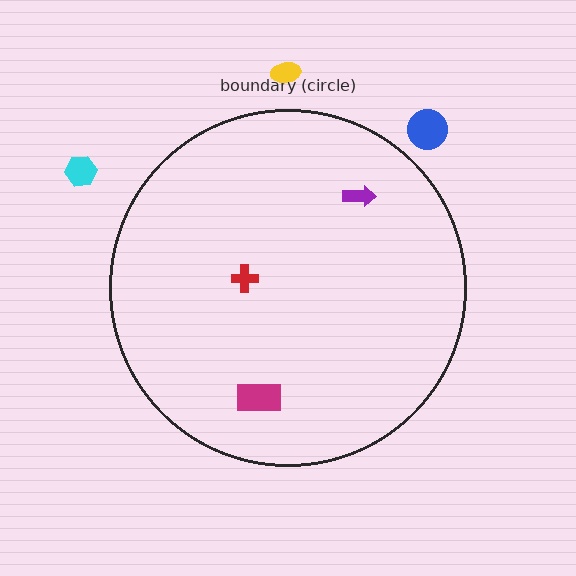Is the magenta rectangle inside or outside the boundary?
Inside.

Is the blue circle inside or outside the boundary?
Outside.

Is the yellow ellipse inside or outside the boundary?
Outside.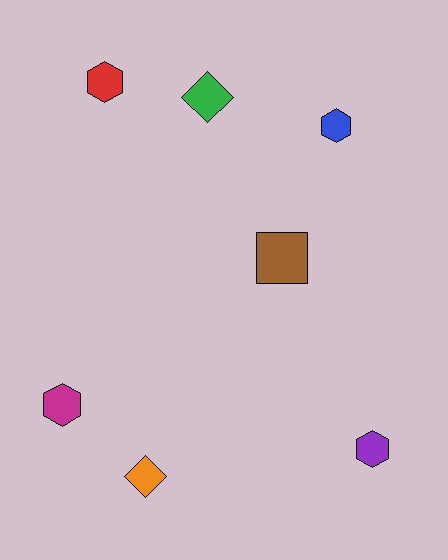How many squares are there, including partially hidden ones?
There is 1 square.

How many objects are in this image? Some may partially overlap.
There are 7 objects.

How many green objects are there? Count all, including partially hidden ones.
There is 1 green object.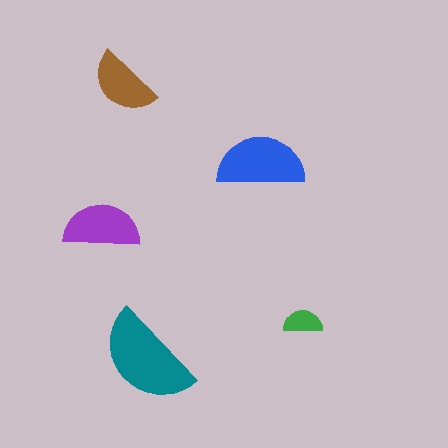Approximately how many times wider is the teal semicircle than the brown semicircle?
About 1.5 times wider.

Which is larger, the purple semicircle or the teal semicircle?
The teal one.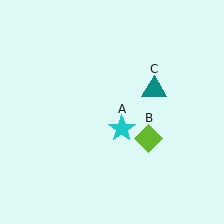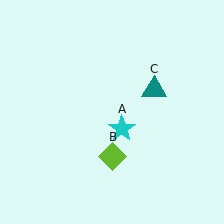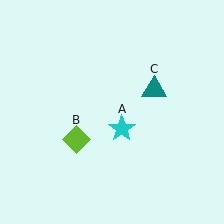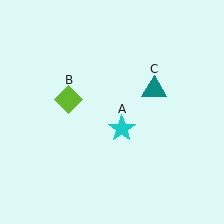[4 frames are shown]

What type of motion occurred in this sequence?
The lime diamond (object B) rotated clockwise around the center of the scene.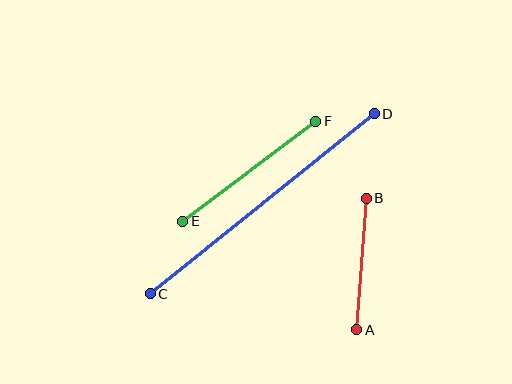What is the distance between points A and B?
The distance is approximately 132 pixels.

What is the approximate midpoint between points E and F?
The midpoint is at approximately (249, 171) pixels.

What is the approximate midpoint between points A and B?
The midpoint is at approximately (362, 264) pixels.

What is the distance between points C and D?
The distance is approximately 287 pixels.